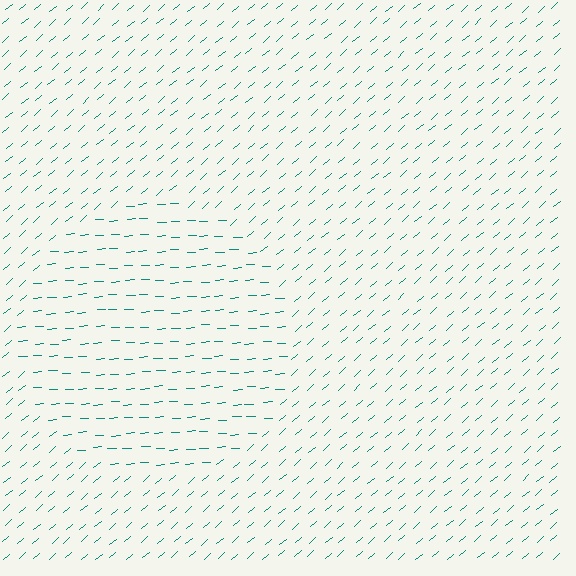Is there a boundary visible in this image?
Yes, there is a texture boundary formed by a change in line orientation.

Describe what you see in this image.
The image is filled with small teal line segments. A circle region in the image has lines oriented differently from the surrounding lines, creating a visible texture boundary.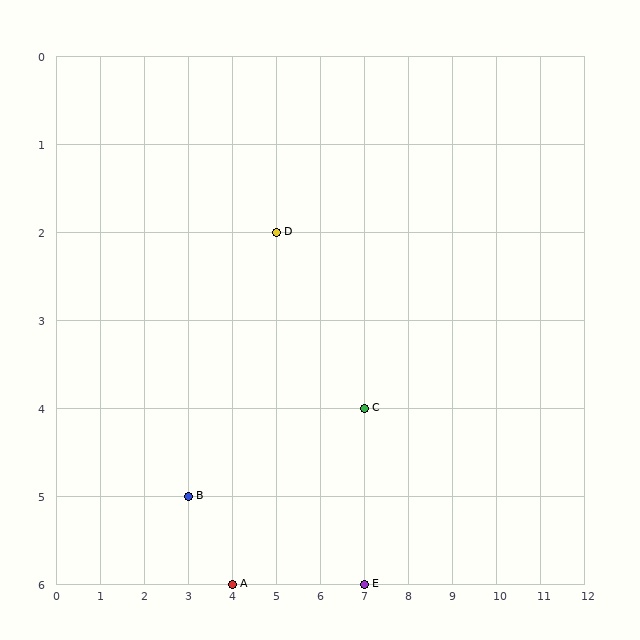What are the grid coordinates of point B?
Point B is at grid coordinates (3, 5).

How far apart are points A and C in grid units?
Points A and C are 3 columns and 2 rows apart (about 3.6 grid units diagonally).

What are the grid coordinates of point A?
Point A is at grid coordinates (4, 6).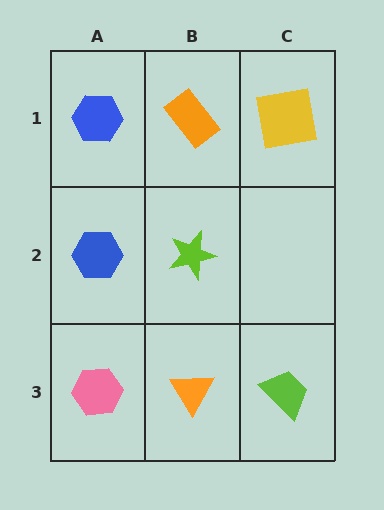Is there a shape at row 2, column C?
No, that cell is empty.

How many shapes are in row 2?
2 shapes.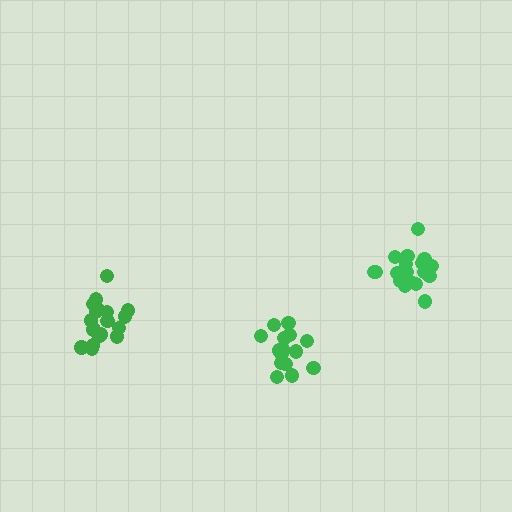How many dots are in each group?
Group 1: 16 dots, Group 2: 20 dots, Group 3: 18 dots (54 total).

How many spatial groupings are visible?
There are 3 spatial groupings.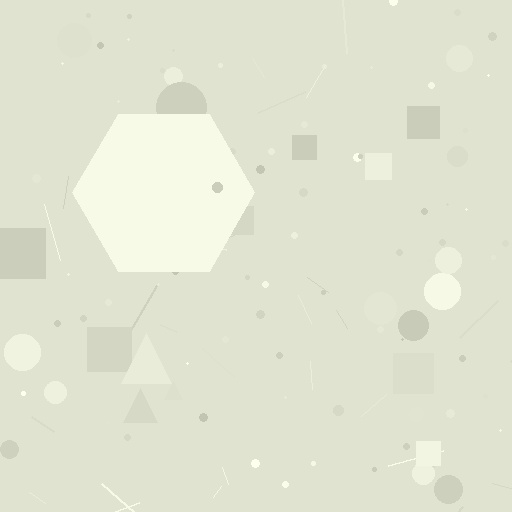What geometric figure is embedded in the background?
A hexagon is embedded in the background.